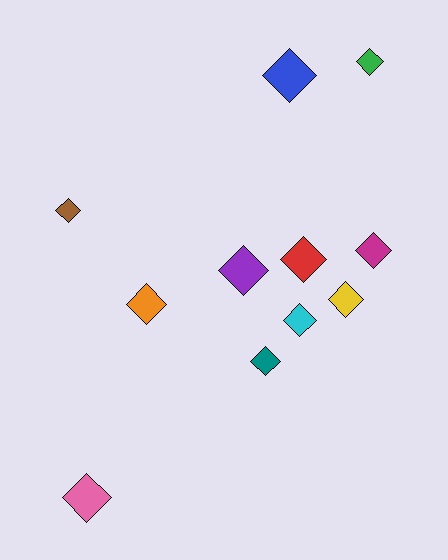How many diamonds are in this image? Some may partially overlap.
There are 11 diamonds.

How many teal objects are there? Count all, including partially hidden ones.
There is 1 teal object.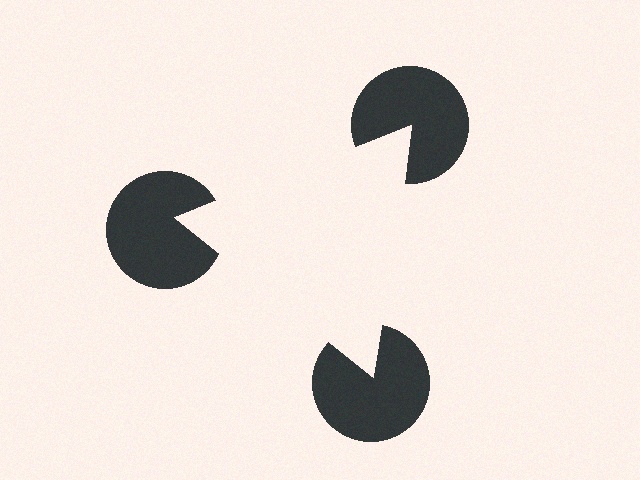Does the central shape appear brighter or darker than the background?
It typically appears slightly brighter than the background, even though no actual brightness change is drawn.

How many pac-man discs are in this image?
There are 3 — one at each vertex of the illusory triangle.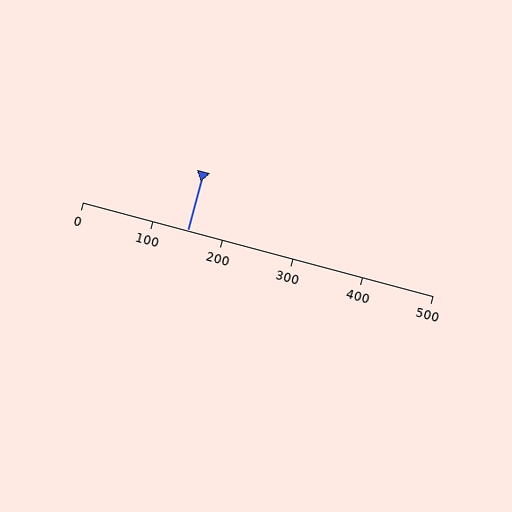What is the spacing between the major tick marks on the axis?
The major ticks are spaced 100 apart.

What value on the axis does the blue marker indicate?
The marker indicates approximately 150.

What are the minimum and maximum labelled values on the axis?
The axis runs from 0 to 500.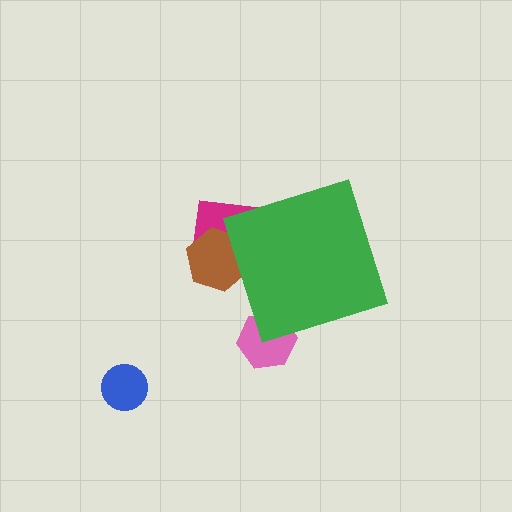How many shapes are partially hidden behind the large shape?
3 shapes are partially hidden.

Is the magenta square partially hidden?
Yes, the magenta square is partially hidden behind the green diamond.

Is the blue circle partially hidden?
No, the blue circle is fully visible.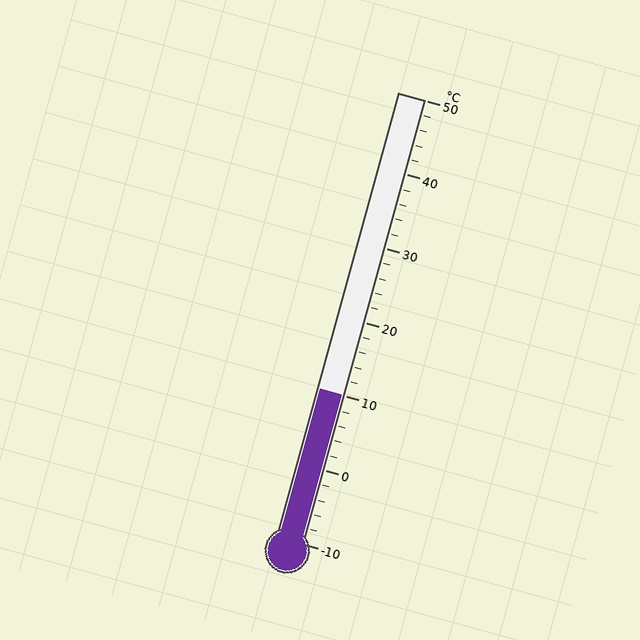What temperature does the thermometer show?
The thermometer shows approximately 10°C.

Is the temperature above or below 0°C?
The temperature is above 0°C.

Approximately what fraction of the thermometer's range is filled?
The thermometer is filled to approximately 35% of its range.